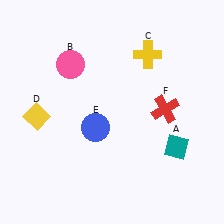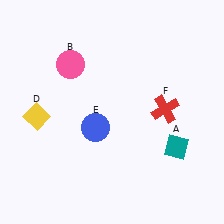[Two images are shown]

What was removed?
The yellow cross (C) was removed in Image 2.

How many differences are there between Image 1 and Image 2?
There is 1 difference between the two images.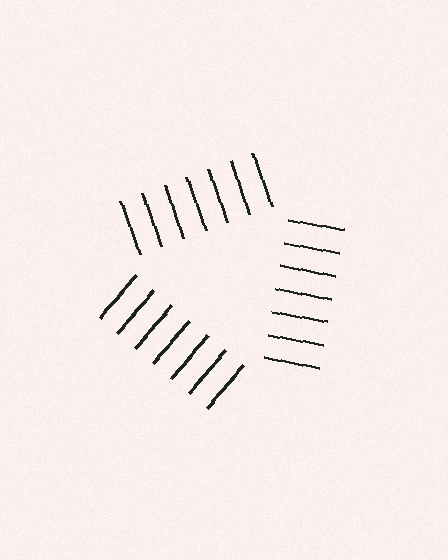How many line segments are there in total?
21 — 7 along each of the 3 edges.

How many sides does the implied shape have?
3 sides — the line-ends trace a triangle.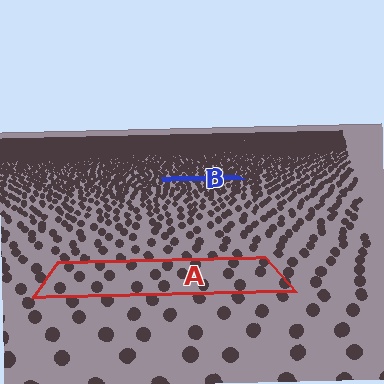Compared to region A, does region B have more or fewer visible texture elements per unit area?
Region B has more texture elements per unit area — they are packed more densely because it is farther away.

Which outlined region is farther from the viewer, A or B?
Region B is farther from the viewer — the texture elements inside it appear smaller and more densely packed.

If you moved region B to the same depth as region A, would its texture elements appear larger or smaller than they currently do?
They would appear larger. At a closer depth, the same texture elements are projected at a bigger on-screen size.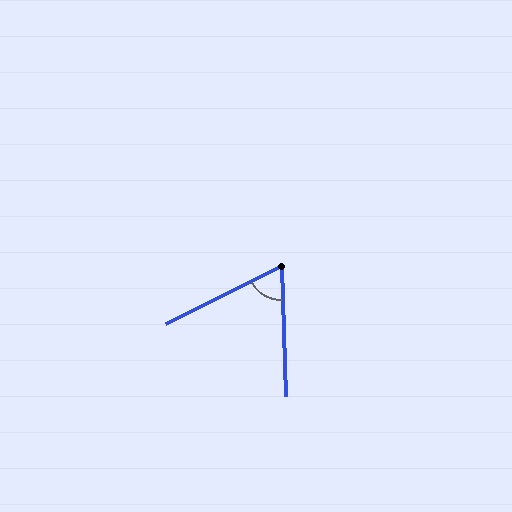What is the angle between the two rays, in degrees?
Approximately 65 degrees.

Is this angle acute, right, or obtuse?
It is acute.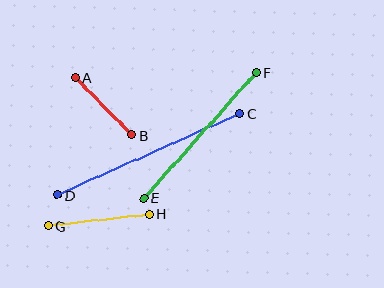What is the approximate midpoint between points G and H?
The midpoint is at approximately (99, 220) pixels.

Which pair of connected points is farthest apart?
Points C and D are farthest apart.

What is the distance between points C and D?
The distance is approximately 200 pixels.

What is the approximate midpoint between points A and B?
The midpoint is at approximately (103, 106) pixels.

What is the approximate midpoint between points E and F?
The midpoint is at approximately (200, 135) pixels.